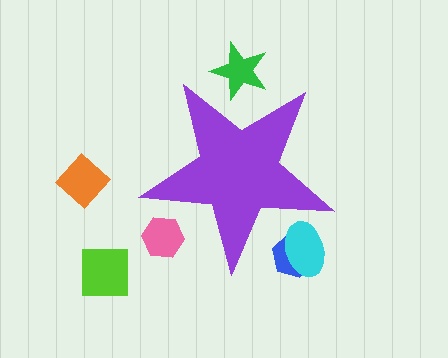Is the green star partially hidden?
Yes, the green star is partially hidden behind the purple star.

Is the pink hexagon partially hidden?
Yes, the pink hexagon is partially hidden behind the purple star.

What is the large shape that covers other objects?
A purple star.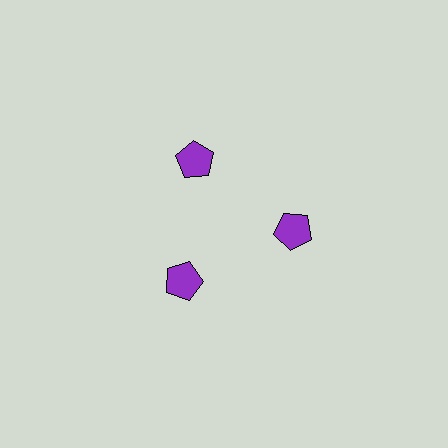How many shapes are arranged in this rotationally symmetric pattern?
There are 3 shapes, arranged in 3 groups of 1.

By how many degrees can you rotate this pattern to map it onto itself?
The pattern maps onto itself every 120 degrees of rotation.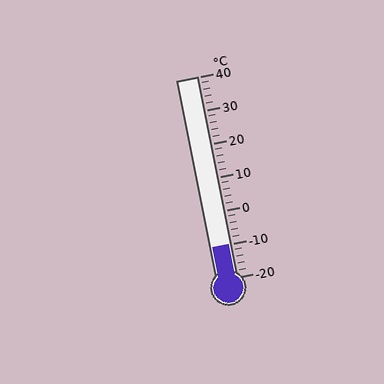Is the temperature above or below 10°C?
The temperature is below 10°C.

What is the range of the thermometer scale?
The thermometer scale ranges from -20°C to 40°C.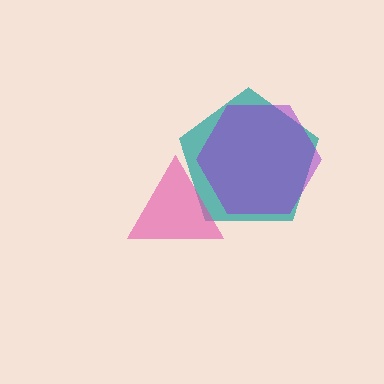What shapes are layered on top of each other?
The layered shapes are: a teal pentagon, a purple hexagon, a pink triangle.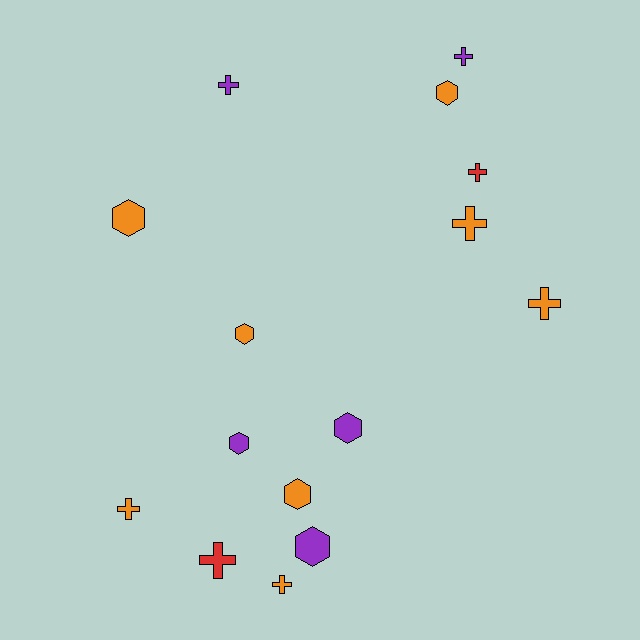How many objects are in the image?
There are 15 objects.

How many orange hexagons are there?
There are 4 orange hexagons.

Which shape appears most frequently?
Cross, with 8 objects.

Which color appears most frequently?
Orange, with 8 objects.